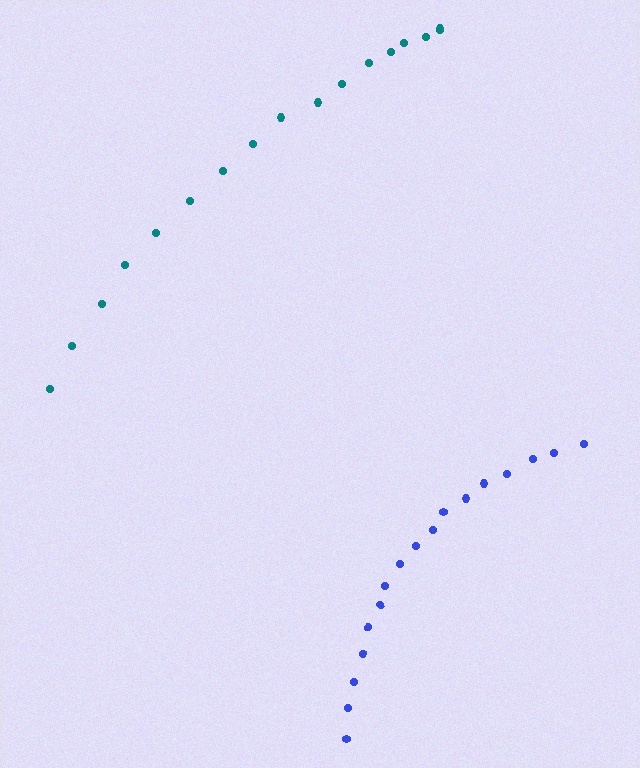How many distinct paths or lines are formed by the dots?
There are 2 distinct paths.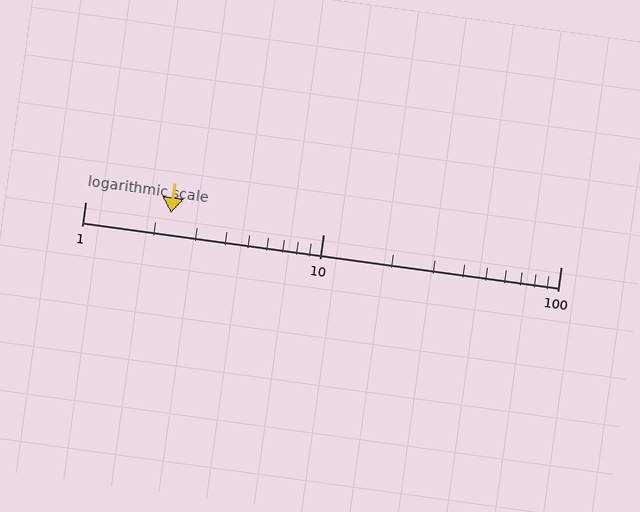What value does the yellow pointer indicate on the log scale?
The pointer indicates approximately 2.3.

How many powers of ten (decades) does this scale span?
The scale spans 2 decades, from 1 to 100.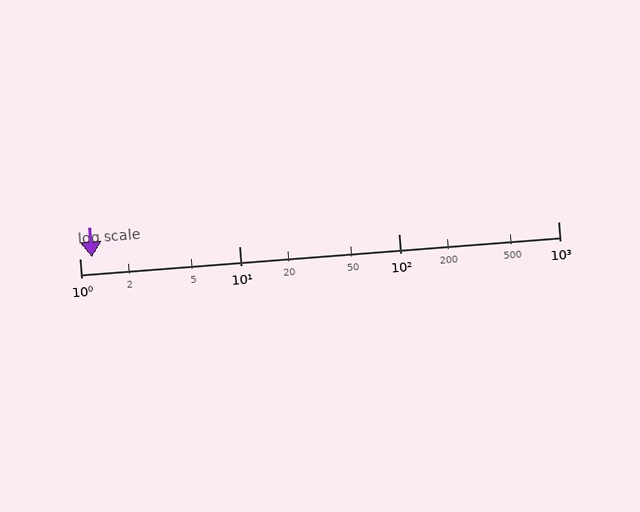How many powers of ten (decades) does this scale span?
The scale spans 3 decades, from 1 to 1000.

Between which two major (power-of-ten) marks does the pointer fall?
The pointer is between 1 and 10.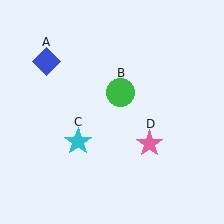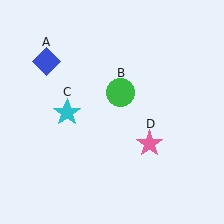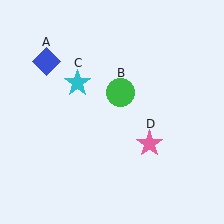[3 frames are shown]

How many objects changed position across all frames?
1 object changed position: cyan star (object C).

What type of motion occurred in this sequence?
The cyan star (object C) rotated clockwise around the center of the scene.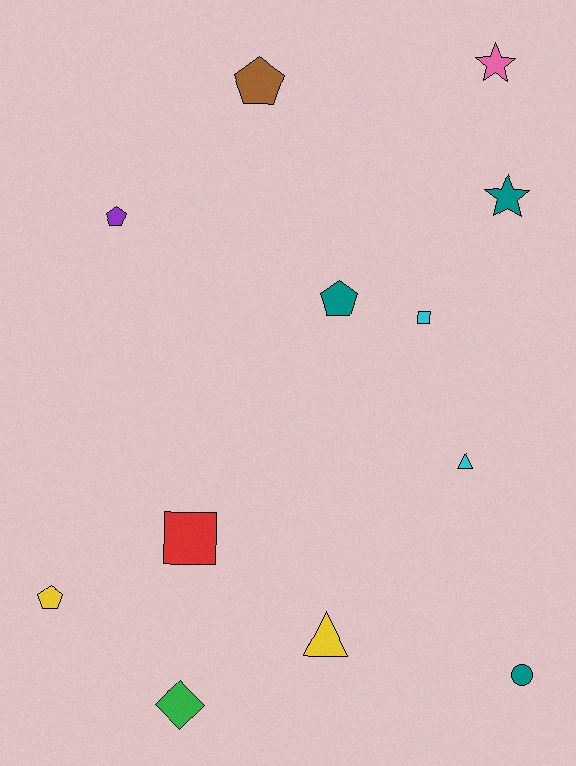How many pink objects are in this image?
There is 1 pink object.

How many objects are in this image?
There are 12 objects.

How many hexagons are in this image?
There are no hexagons.